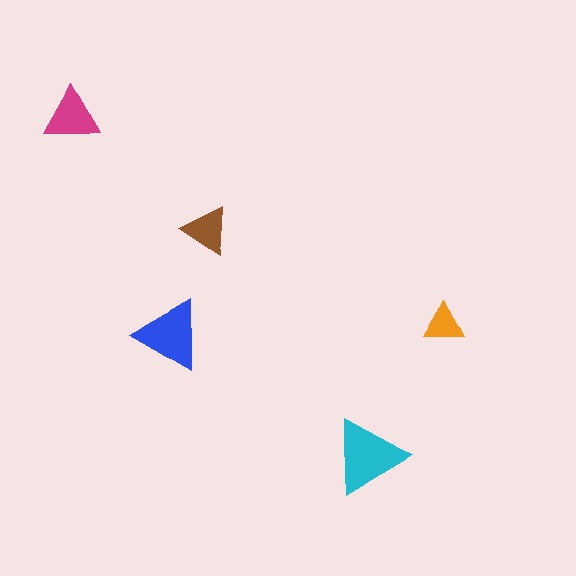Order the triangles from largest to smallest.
the cyan one, the blue one, the magenta one, the brown one, the orange one.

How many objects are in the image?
There are 5 objects in the image.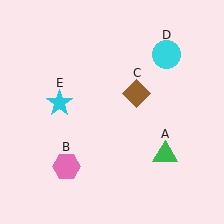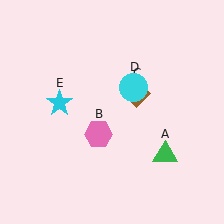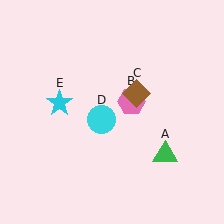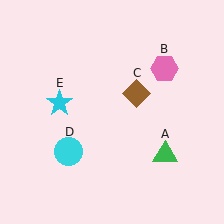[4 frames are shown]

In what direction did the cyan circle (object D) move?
The cyan circle (object D) moved down and to the left.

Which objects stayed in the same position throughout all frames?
Green triangle (object A) and brown diamond (object C) and cyan star (object E) remained stationary.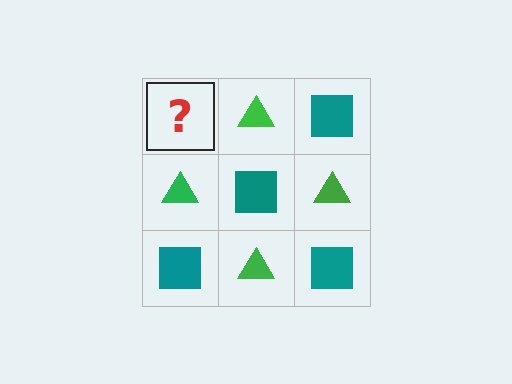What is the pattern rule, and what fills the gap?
The rule is that it alternates teal square and green triangle in a checkerboard pattern. The gap should be filled with a teal square.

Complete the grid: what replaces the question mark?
The question mark should be replaced with a teal square.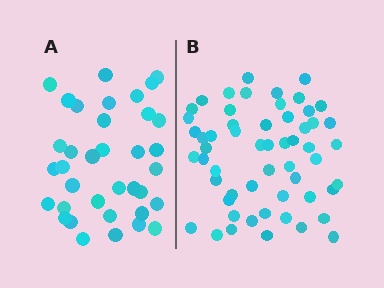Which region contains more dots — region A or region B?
Region B (the right region) has more dots.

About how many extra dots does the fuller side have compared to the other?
Region B has approximately 20 more dots than region A.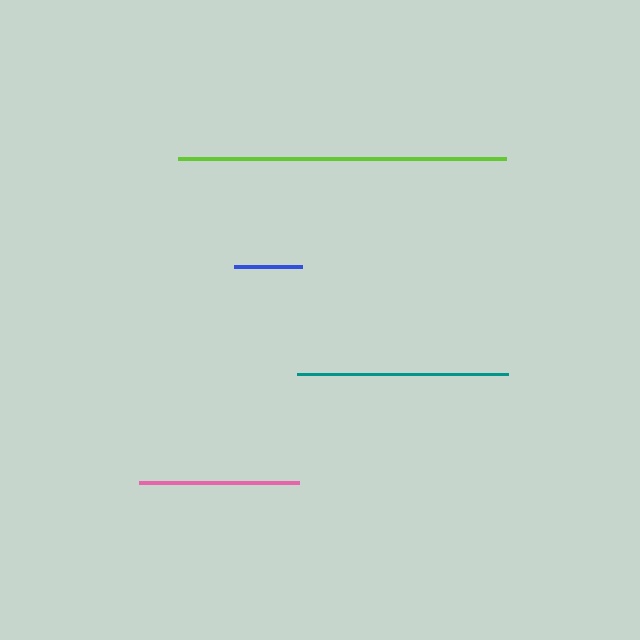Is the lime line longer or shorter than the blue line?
The lime line is longer than the blue line.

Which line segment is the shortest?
The blue line is the shortest at approximately 68 pixels.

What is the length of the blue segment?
The blue segment is approximately 68 pixels long.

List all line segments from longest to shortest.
From longest to shortest: lime, teal, pink, blue.